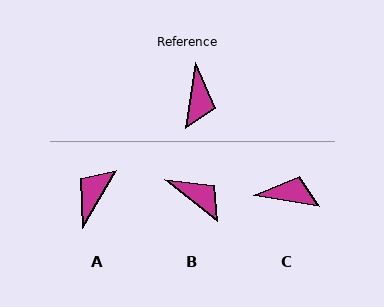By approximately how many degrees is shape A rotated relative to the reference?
Approximately 158 degrees counter-clockwise.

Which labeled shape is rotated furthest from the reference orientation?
A, about 158 degrees away.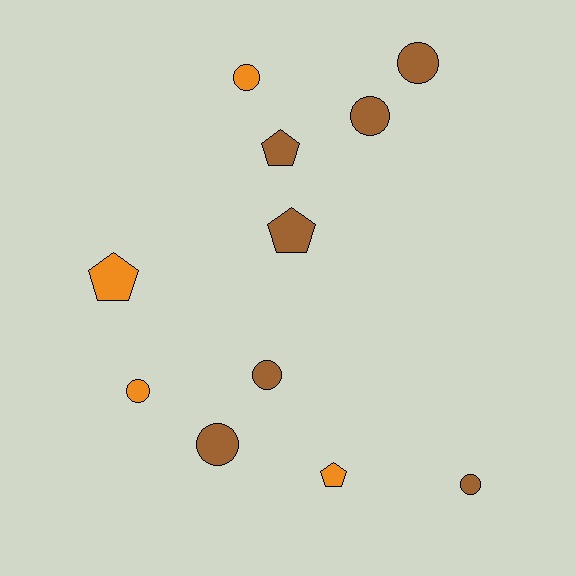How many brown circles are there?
There are 5 brown circles.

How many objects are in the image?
There are 11 objects.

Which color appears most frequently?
Brown, with 7 objects.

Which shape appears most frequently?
Circle, with 7 objects.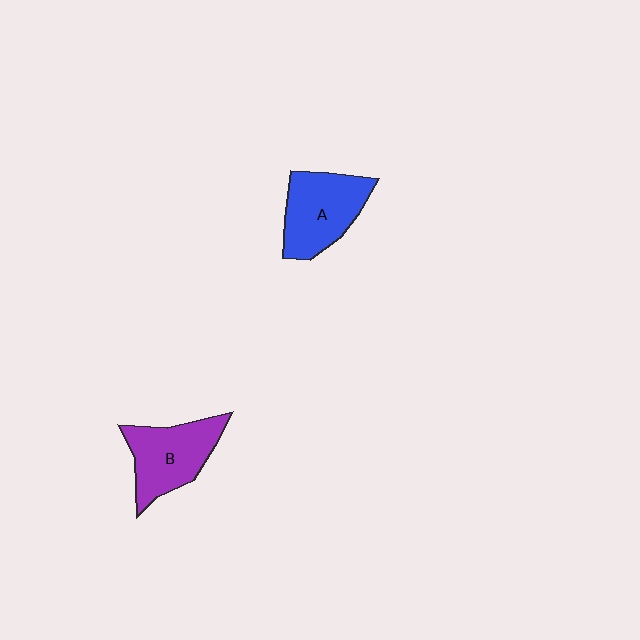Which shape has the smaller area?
Shape B (purple).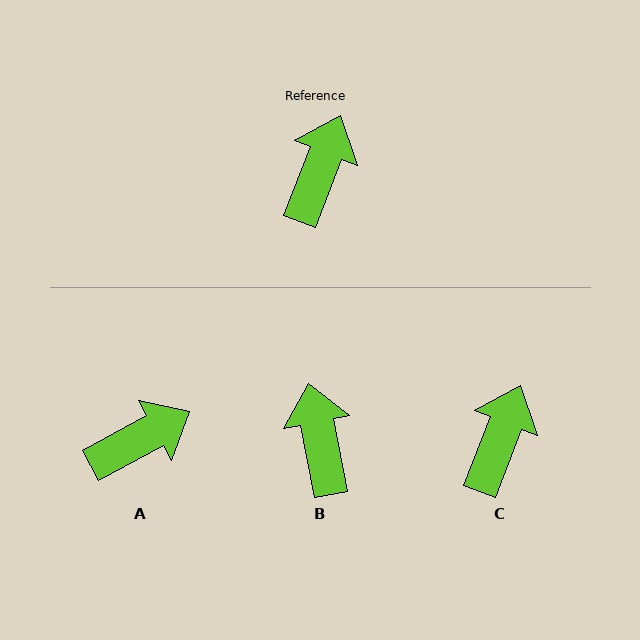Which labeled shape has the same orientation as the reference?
C.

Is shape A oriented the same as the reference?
No, it is off by about 40 degrees.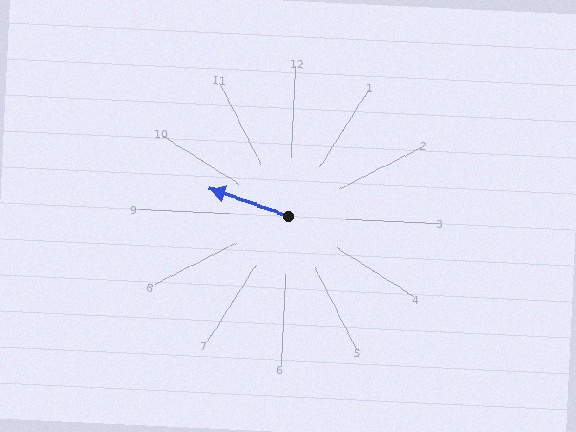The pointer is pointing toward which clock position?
Roughly 10 o'clock.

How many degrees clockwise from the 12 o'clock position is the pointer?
Approximately 287 degrees.